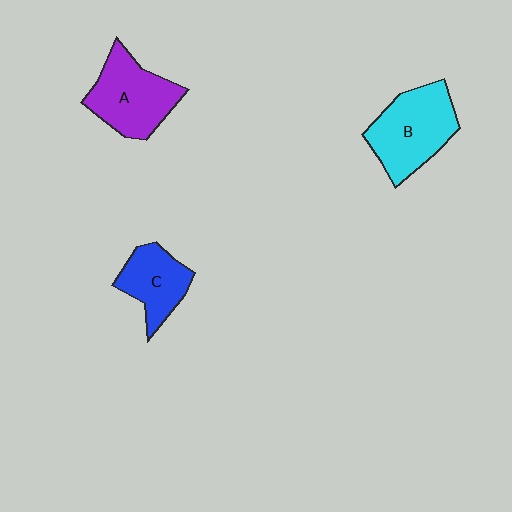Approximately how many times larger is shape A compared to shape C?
Approximately 1.4 times.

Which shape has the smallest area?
Shape C (blue).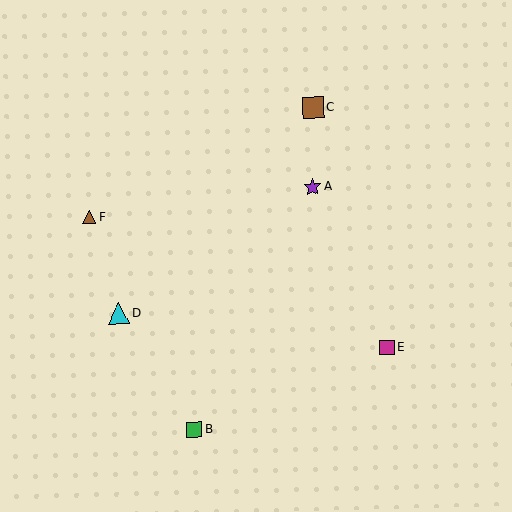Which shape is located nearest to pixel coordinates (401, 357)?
The magenta square (labeled E) at (387, 347) is nearest to that location.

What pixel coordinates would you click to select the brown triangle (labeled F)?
Click at (89, 217) to select the brown triangle F.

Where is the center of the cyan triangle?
The center of the cyan triangle is at (118, 313).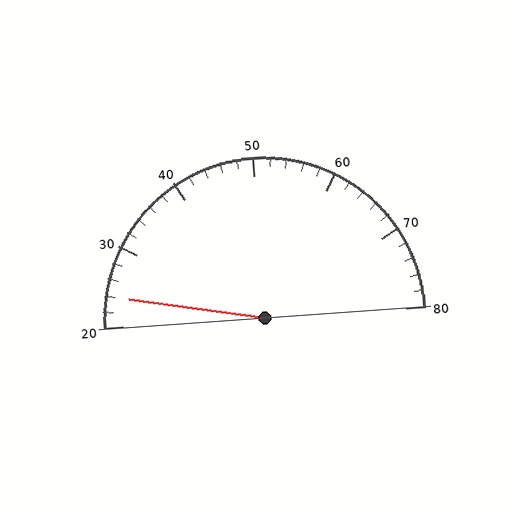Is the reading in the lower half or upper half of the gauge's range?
The reading is in the lower half of the range (20 to 80).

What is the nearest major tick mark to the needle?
The nearest major tick mark is 20.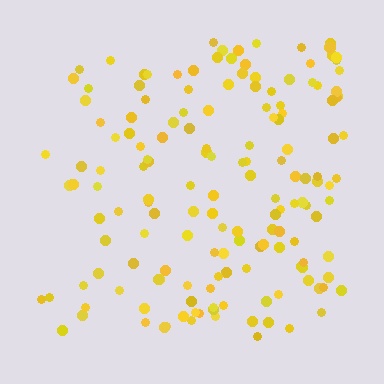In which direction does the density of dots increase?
From left to right, with the right side densest.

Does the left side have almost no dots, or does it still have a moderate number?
Still a moderate number, just noticeably fewer than the right.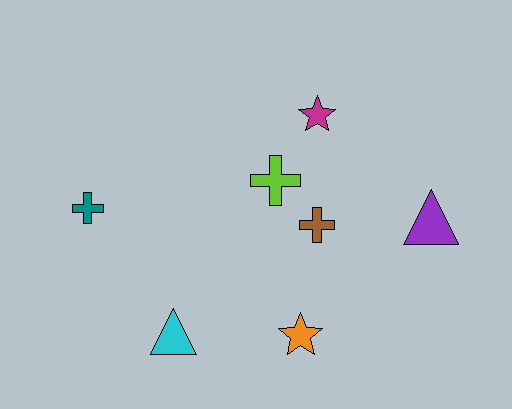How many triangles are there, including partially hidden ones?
There are 2 triangles.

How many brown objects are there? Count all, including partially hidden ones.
There is 1 brown object.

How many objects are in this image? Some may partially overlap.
There are 7 objects.